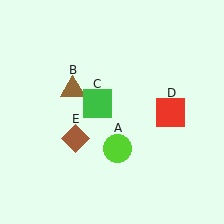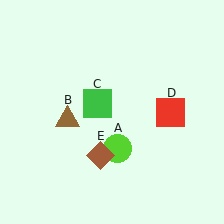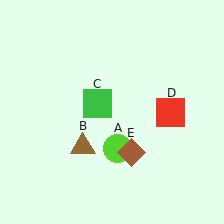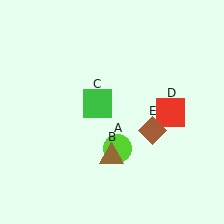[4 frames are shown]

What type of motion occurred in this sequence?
The brown triangle (object B), brown diamond (object E) rotated counterclockwise around the center of the scene.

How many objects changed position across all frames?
2 objects changed position: brown triangle (object B), brown diamond (object E).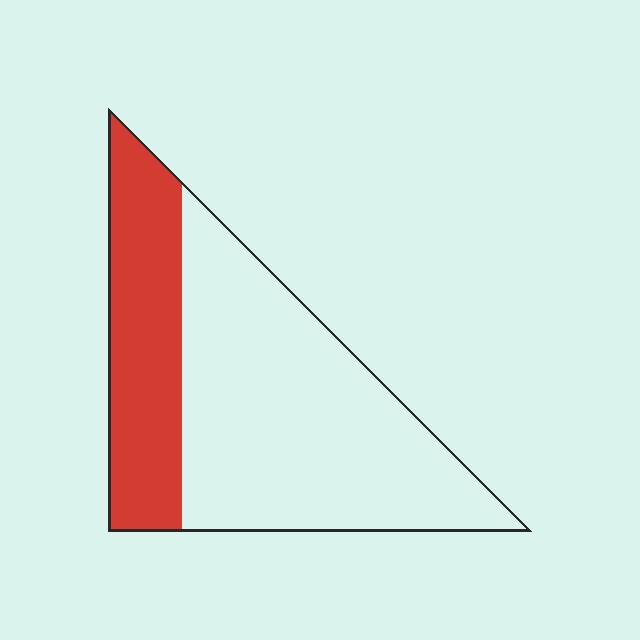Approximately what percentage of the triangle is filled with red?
Approximately 30%.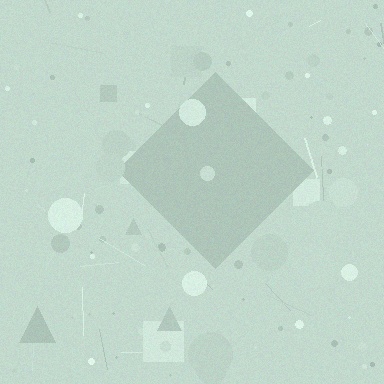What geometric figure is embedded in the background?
A diamond is embedded in the background.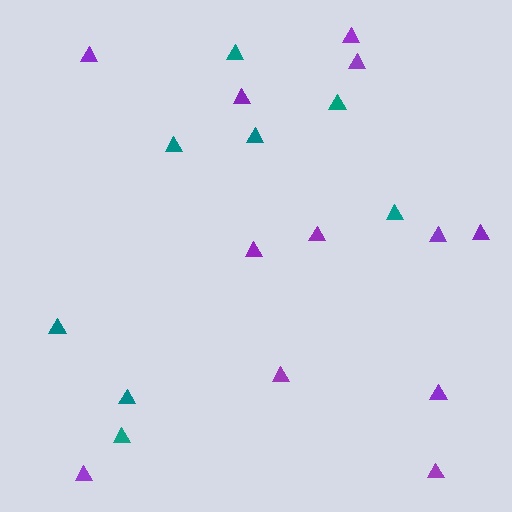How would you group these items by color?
There are 2 groups: one group of purple triangles (12) and one group of teal triangles (8).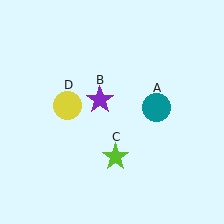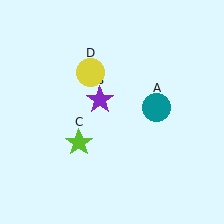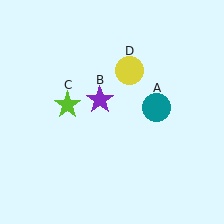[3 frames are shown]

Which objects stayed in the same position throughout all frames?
Teal circle (object A) and purple star (object B) remained stationary.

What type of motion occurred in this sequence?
The lime star (object C), yellow circle (object D) rotated clockwise around the center of the scene.